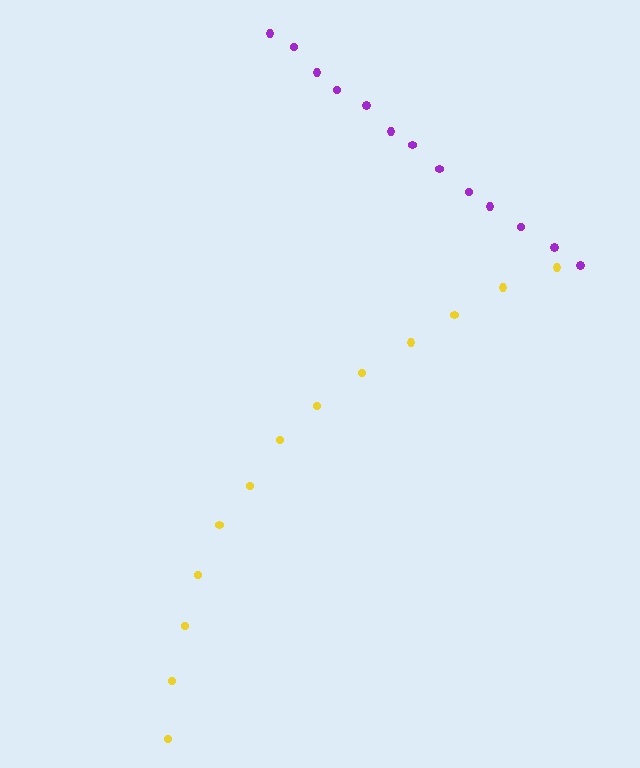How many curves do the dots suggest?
There are 2 distinct paths.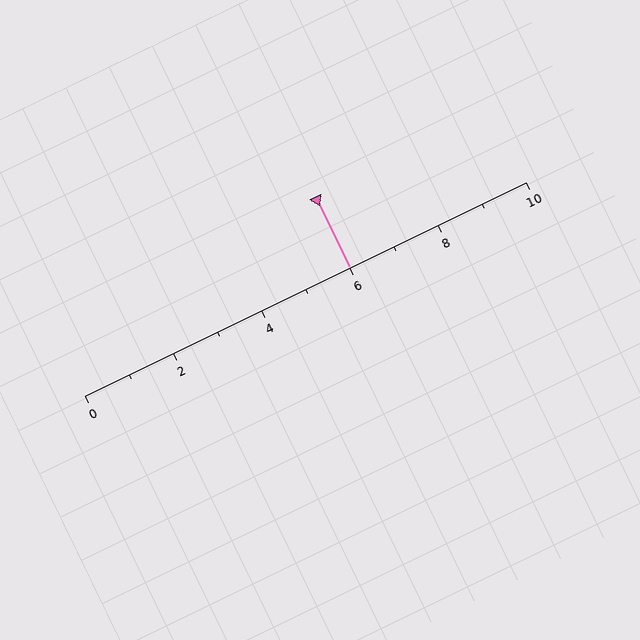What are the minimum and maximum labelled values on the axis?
The axis runs from 0 to 10.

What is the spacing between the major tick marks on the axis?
The major ticks are spaced 2 apart.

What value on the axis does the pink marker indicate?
The marker indicates approximately 6.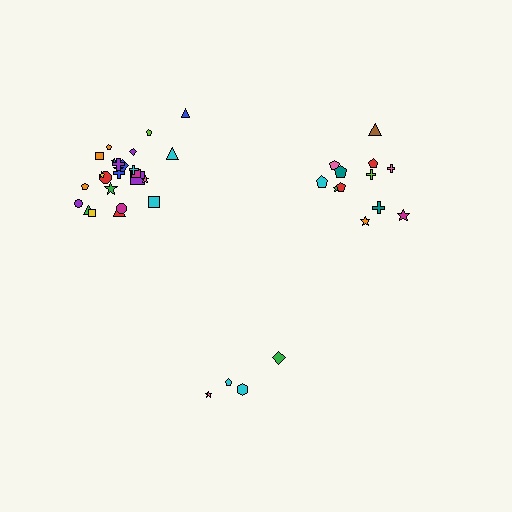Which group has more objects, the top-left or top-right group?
The top-left group.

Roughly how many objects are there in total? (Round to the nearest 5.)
Roughly 40 objects in total.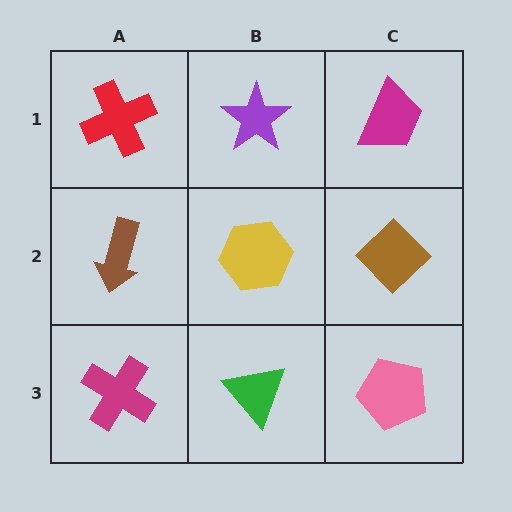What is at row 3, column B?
A green triangle.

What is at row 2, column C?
A brown diamond.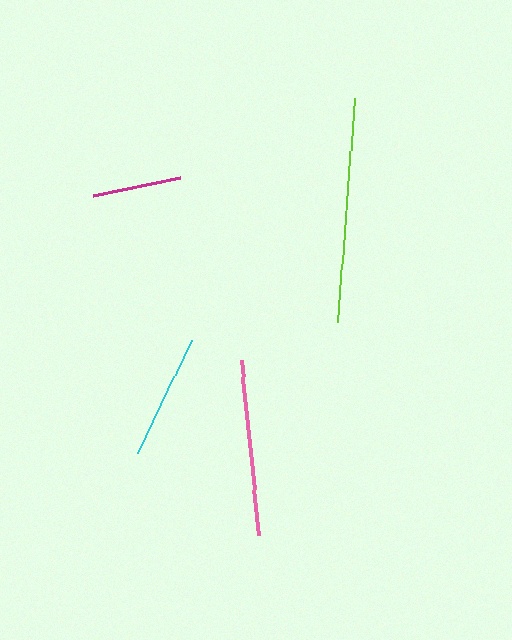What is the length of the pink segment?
The pink segment is approximately 176 pixels long.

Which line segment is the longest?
The lime line is the longest at approximately 225 pixels.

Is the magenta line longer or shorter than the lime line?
The lime line is longer than the magenta line.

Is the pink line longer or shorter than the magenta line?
The pink line is longer than the magenta line.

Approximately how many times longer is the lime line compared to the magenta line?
The lime line is approximately 2.5 times the length of the magenta line.